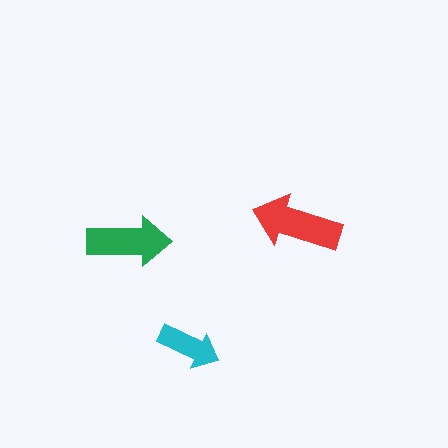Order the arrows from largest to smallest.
the red one, the green one, the cyan one.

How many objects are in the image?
There are 3 objects in the image.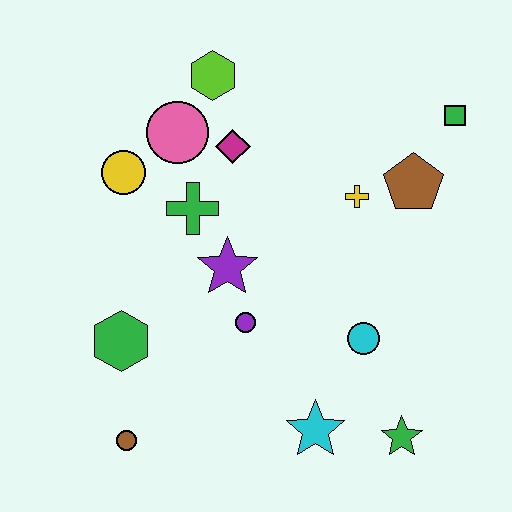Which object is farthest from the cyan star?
The lime hexagon is farthest from the cyan star.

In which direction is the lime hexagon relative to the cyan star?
The lime hexagon is above the cyan star.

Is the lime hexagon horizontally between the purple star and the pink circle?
Yes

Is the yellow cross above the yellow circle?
No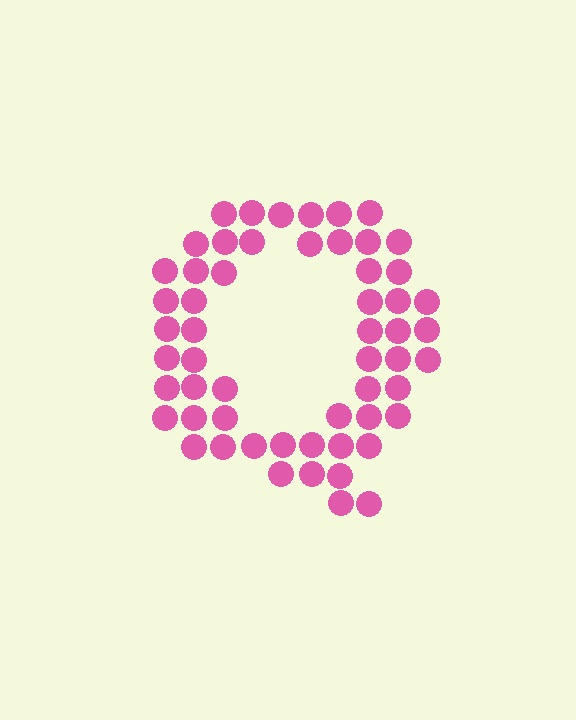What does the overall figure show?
The overall figure shows the letter Q.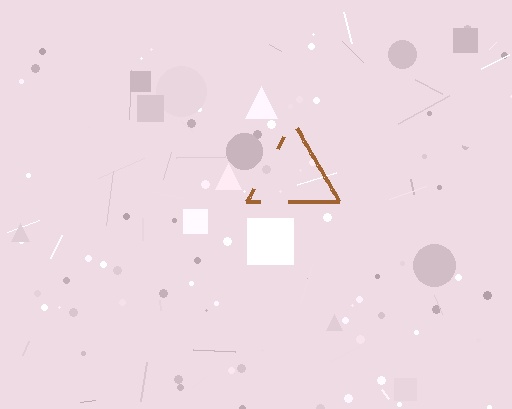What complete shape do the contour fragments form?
The contour fragments form a triangle.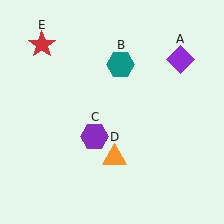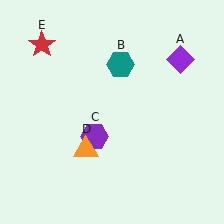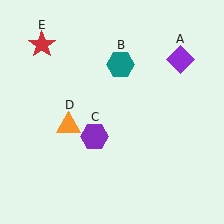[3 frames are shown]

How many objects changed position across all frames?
1 object changed position: orange triangle (object D).